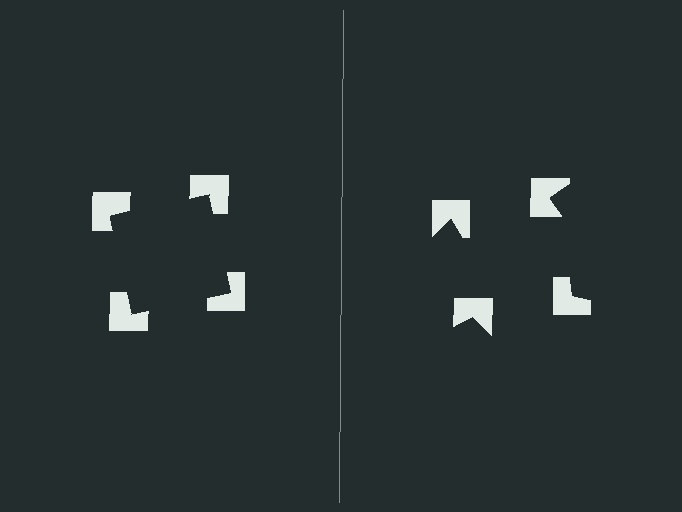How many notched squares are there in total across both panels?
8 — 4 on each side.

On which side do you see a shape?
An illusory square appears on the left side. On the right side the wedge cuts are rotated, so no coherent shape forms.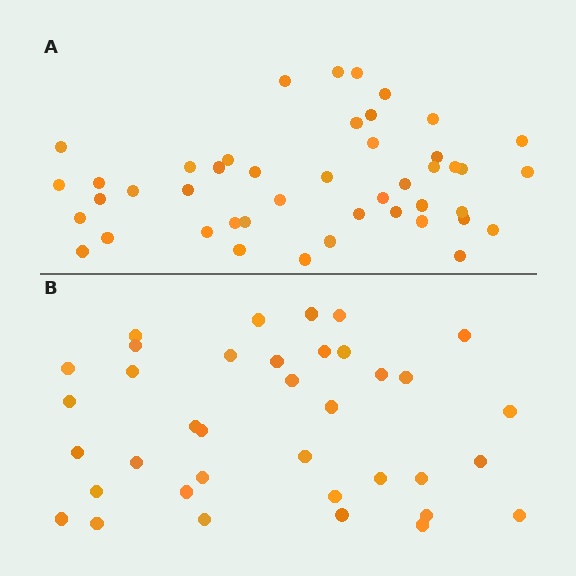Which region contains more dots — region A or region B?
Region A (the top region) has more dots.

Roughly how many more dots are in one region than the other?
Region A has roughly 8 or so more dots than region B.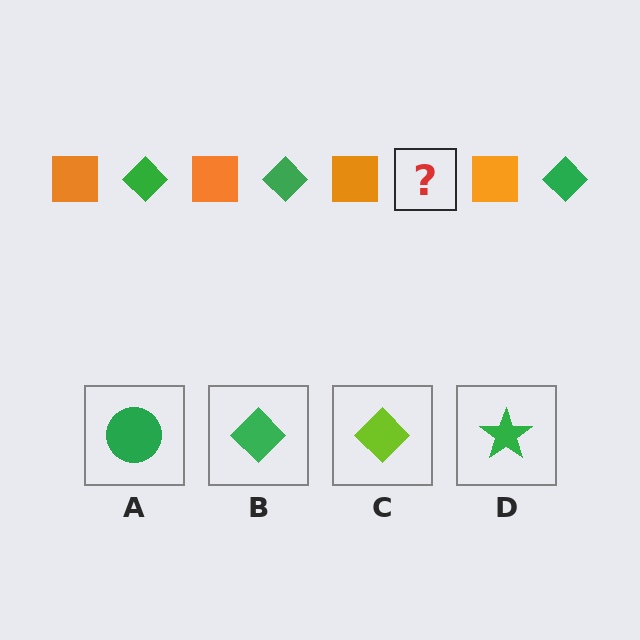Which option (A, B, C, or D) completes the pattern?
B.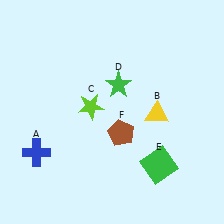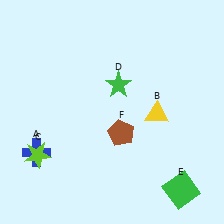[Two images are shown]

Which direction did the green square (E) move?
The green square (E) moved down.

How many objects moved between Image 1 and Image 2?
2 objects moved between the two images.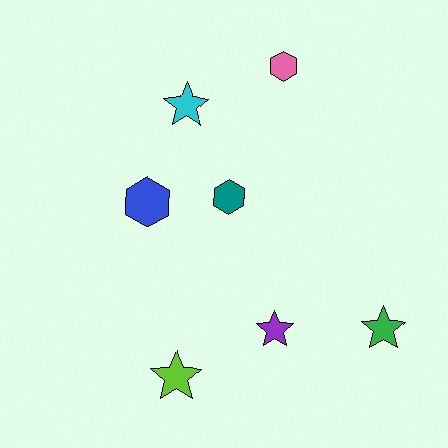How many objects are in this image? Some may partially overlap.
There are 7 objects.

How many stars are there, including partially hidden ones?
There are 4 stars.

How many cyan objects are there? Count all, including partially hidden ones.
There is 1 cyan object.